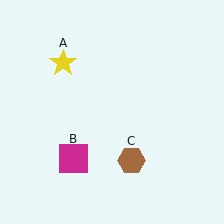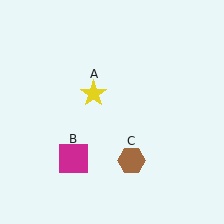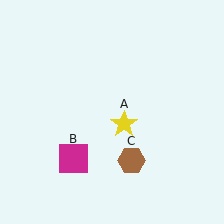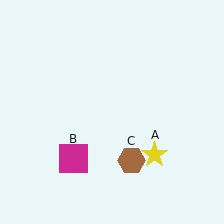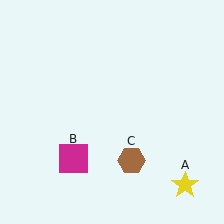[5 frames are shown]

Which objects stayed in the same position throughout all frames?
Magenta square (object B) and brown hexagon (object C) remained stationary.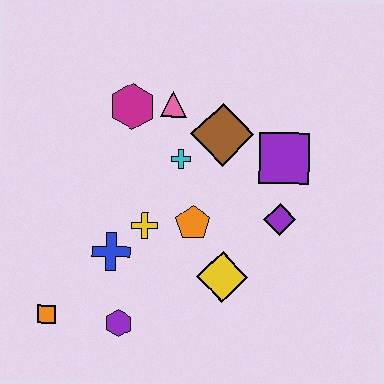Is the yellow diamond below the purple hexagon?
No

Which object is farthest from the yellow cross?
The purple square is farthest from the yellow cross.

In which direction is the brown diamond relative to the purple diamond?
The brown diamond is above the purple diamond.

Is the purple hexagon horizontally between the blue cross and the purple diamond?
Yes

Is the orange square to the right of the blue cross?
No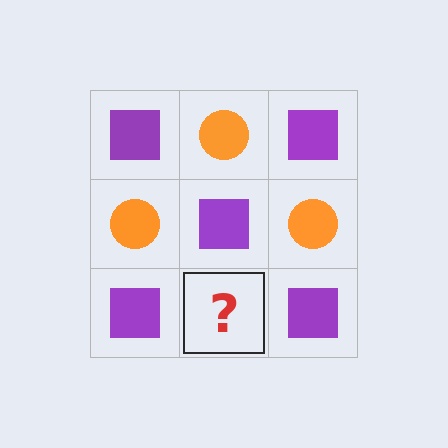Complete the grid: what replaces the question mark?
The question mark should be replaced with an orange circle.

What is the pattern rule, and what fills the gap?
The rule is that it alternates purple square and orange circle in a checkerboard pattern. The gap should be filled with an orange circle.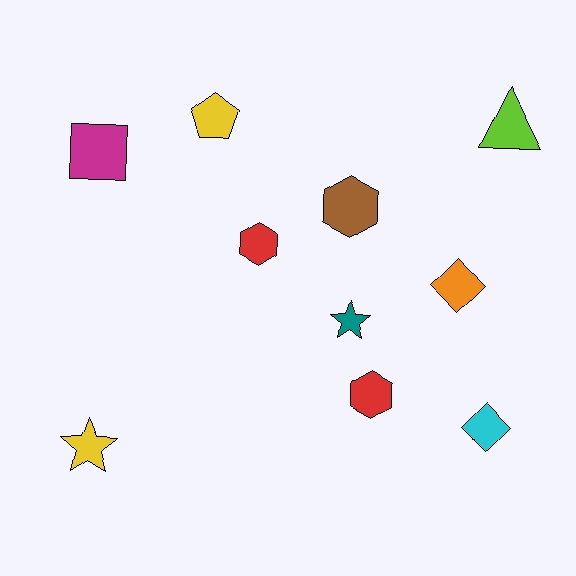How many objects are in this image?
There are 10 objects.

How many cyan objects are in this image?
There is 1 cyan object.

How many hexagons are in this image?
There are 3 hexagons.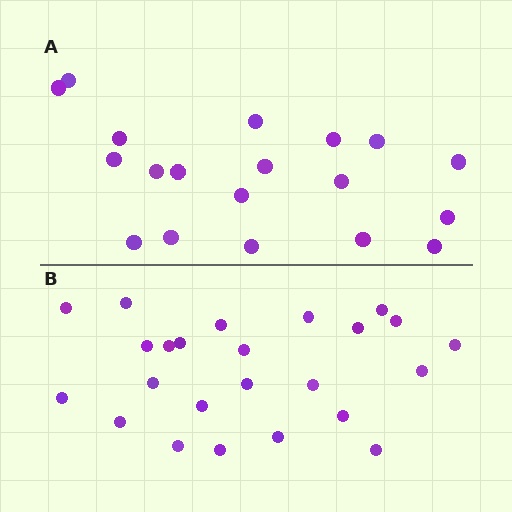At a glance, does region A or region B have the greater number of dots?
Region B (the bottom region) has more dots.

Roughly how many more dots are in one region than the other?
Region B has about 5 more dots than region A.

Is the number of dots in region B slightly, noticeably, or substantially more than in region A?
Region B has noticeably more, but not dramatically so. The ratio is roughly 1.3 to 1.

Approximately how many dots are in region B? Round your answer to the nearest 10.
About 20 dots. (The exact count is 24, which rounds to 20.)